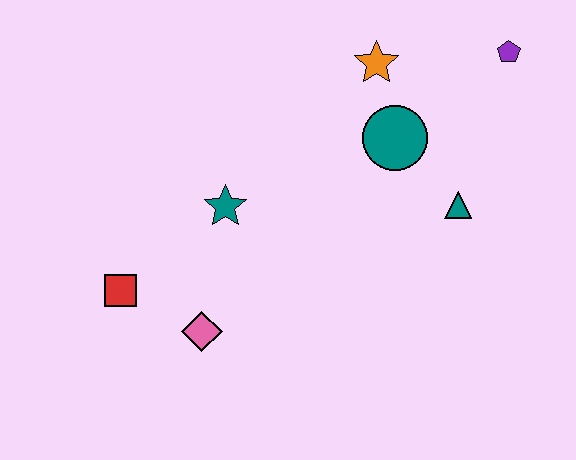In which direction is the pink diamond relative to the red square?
The pink diamond is to the right of the red square.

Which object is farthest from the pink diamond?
The purple pentagon is farthest from the pink diamond.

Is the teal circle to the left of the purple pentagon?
Yes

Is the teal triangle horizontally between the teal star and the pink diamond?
No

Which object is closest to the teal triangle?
The teal circle is closest to the teal triangle.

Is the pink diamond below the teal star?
Yes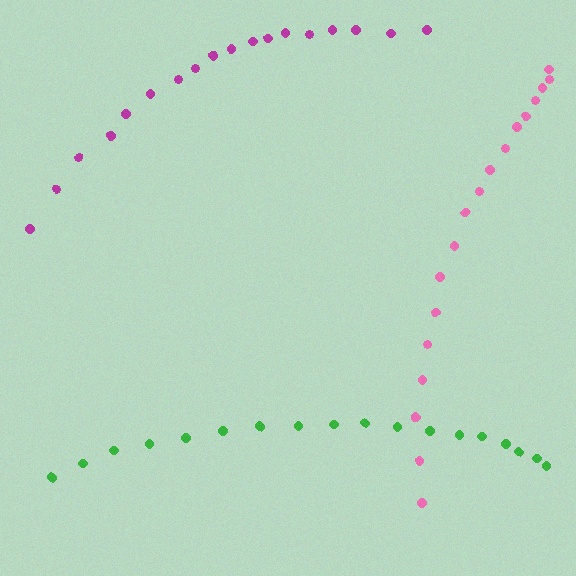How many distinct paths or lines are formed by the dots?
There are 3 distinct paths.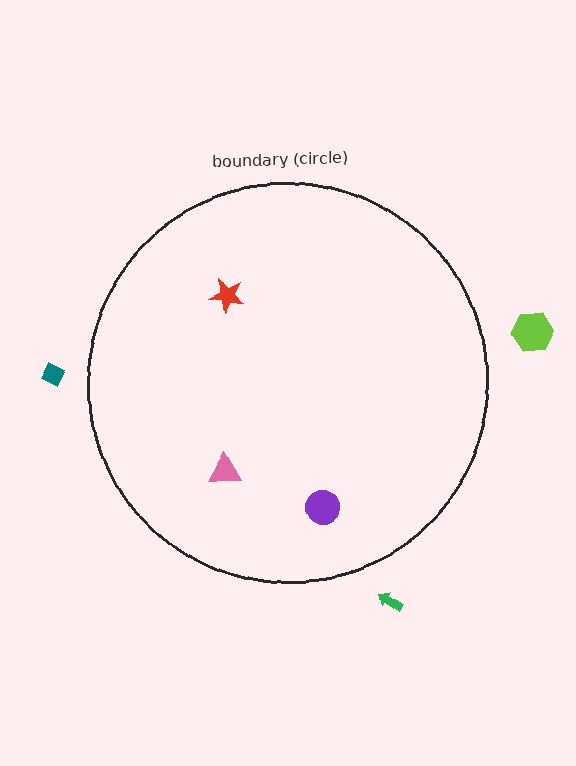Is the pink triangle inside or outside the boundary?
Inside.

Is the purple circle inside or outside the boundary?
Inside.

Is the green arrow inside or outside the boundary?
Outside.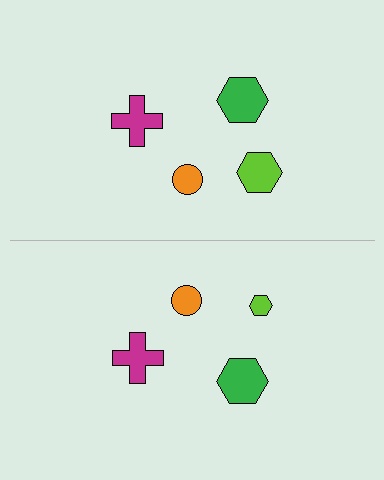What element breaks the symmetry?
The lime hexagon on the bottom side has a different size than its mirror counterpart.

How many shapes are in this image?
There are 8 shapes in this image.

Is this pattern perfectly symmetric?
No, the pattern is not perfectly symmetric. The lime hexagon on the bottom side has a different size than its mirror counterpart.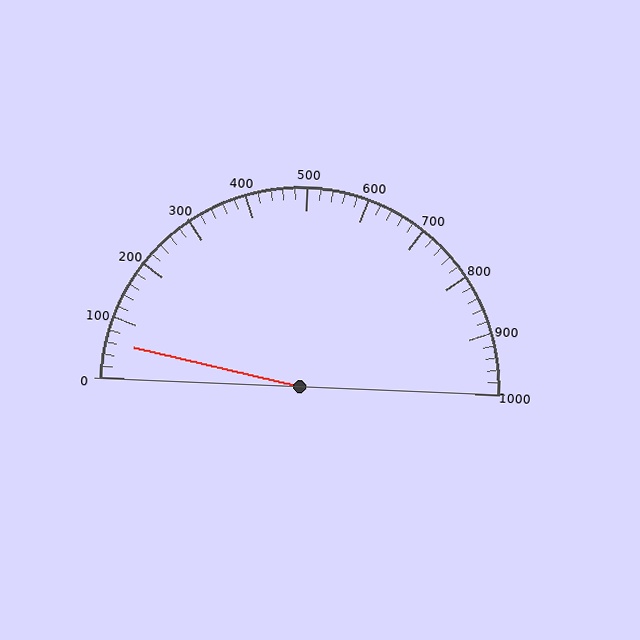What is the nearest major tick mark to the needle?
The nearest major tick mark is 100.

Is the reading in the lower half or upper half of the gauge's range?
The reading is in the lower half of the range (0 to 1000).